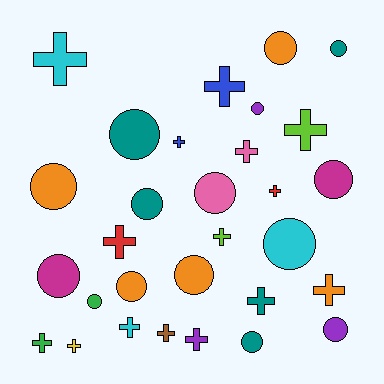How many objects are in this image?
There are 30 objects.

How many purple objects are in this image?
There are 3 purple objects.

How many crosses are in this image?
There are 15 crosses.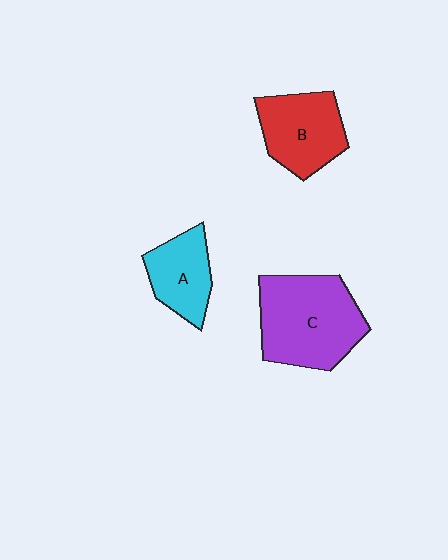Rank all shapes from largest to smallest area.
From largest to smallest: C (purple), B (red), A (cyan).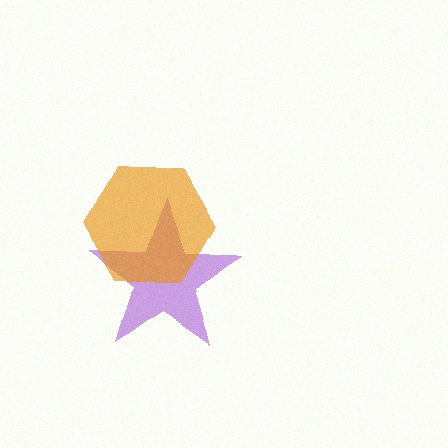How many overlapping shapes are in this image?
There are 2 overlapping shapes in the image.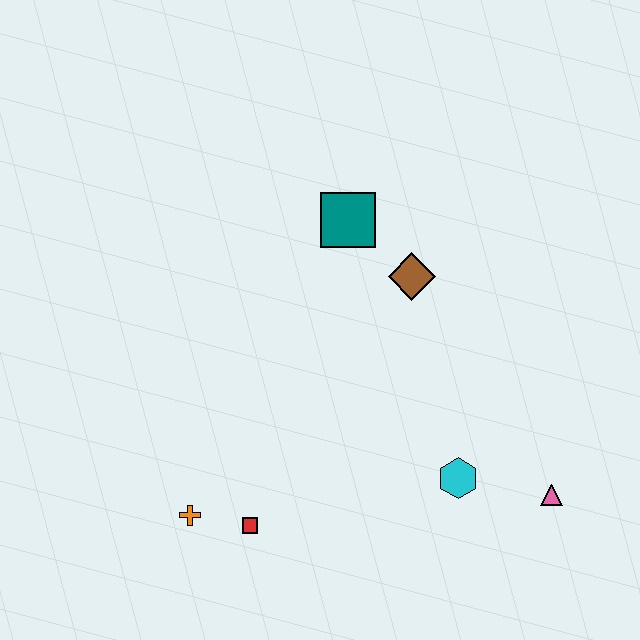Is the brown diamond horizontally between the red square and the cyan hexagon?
Yes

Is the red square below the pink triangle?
Yes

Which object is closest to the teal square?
The brown diamond is closest to the teal square.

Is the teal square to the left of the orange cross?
No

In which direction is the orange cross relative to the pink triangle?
The orange cross is to the left of the pink triangle.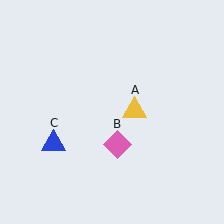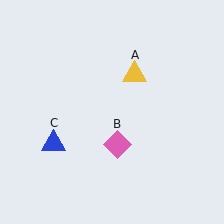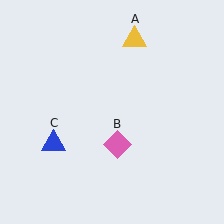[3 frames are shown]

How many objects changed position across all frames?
1 object changed position: yellow triangle (object A).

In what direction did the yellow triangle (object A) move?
The yellow triangle (object A) moved up.